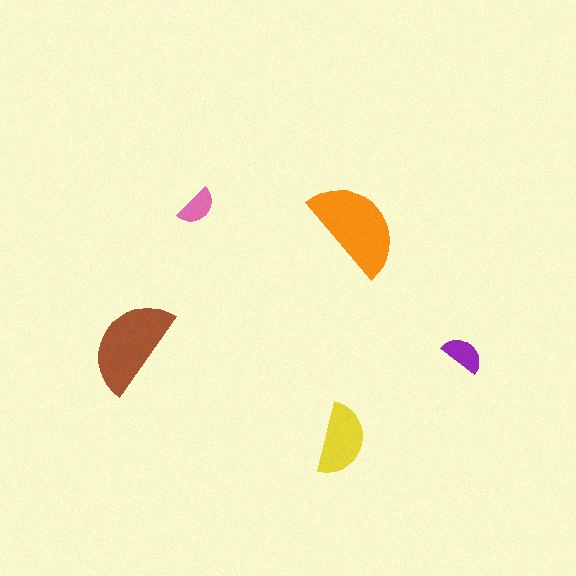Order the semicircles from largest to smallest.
the orange one, the brown one, the yellow one, the purple one, the pink one.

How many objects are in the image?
There are 5 objects in the image.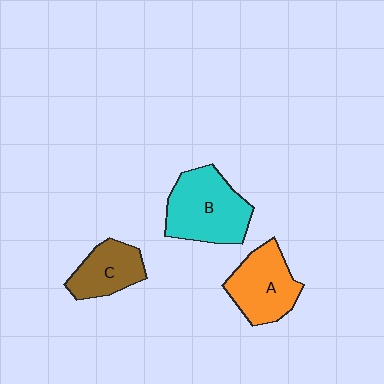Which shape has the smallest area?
Shape C (brown).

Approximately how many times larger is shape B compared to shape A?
Approximately 1.2 times.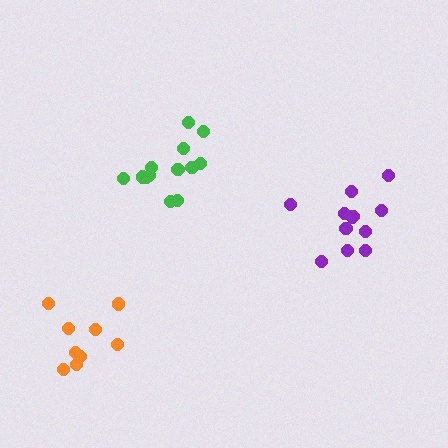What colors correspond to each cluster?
The clusters are colored: green, purple, orange.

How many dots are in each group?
Group 1: 13 dots, Group 2: 12 dots, Group 3: 9 dots (34 total).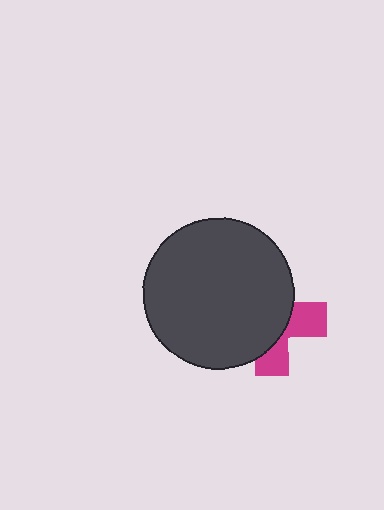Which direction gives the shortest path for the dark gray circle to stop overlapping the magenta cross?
Moving left gives the shortest separation.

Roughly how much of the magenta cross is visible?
A small part of it is visible (roughly 35%).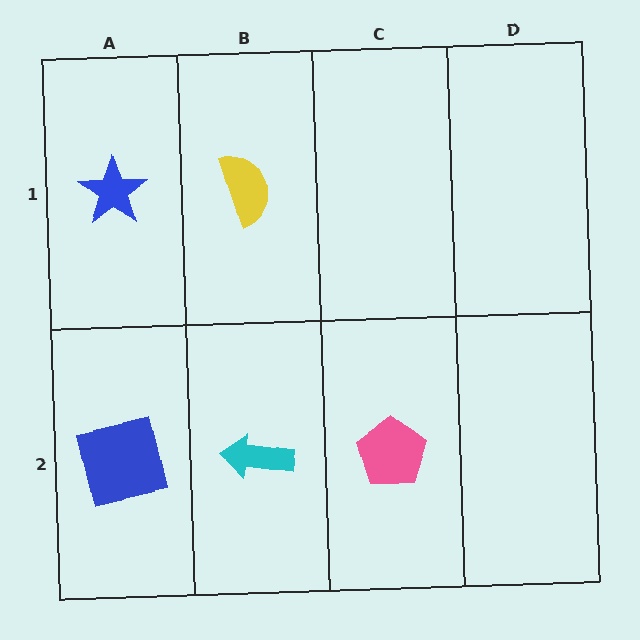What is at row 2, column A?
A blue square.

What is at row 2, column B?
A cyan arrow.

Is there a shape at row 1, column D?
No, that cell is empty.